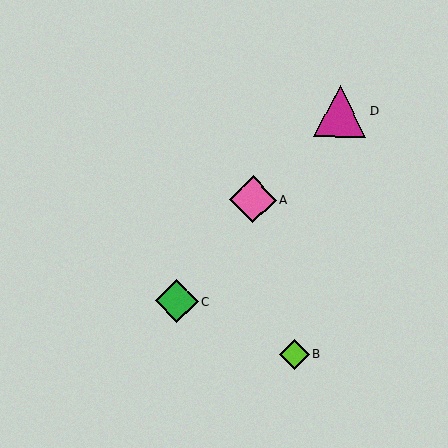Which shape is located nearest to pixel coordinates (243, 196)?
The pink diamond (labeled A) at (253, 200) is nearest to that location.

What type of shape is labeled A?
Shape A is a pink diamond.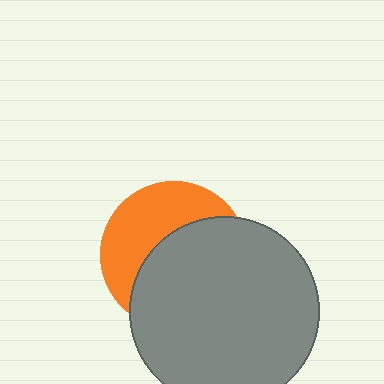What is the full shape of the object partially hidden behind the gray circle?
The partially hidden object is an orange circle.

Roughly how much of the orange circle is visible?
A small part of it is visible (roughly 42%).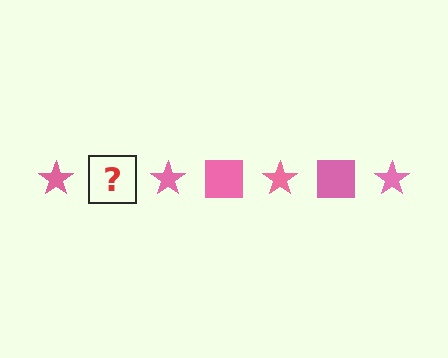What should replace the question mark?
The question mark should be replaced with a pink square.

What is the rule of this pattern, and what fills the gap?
The rule is that the pattern cycles through star, square shapes in pink. The gap should be filled with a pink square.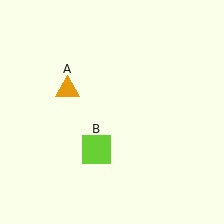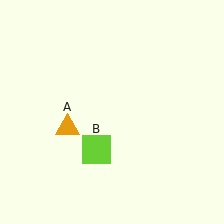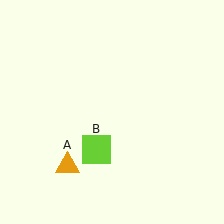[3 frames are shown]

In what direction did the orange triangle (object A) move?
The orange triangle (object A) moved down.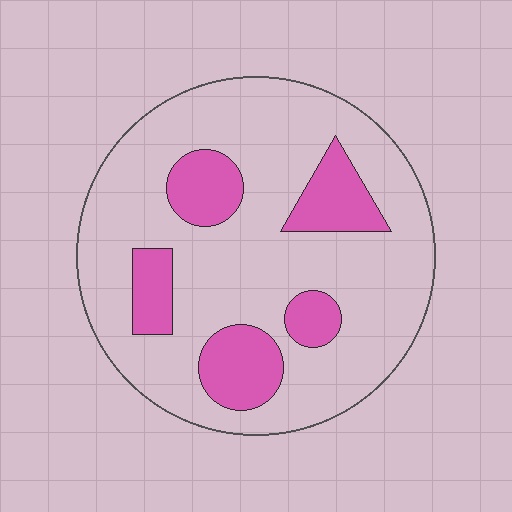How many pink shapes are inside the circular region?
5.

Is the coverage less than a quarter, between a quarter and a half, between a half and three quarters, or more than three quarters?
Less than a quarter.